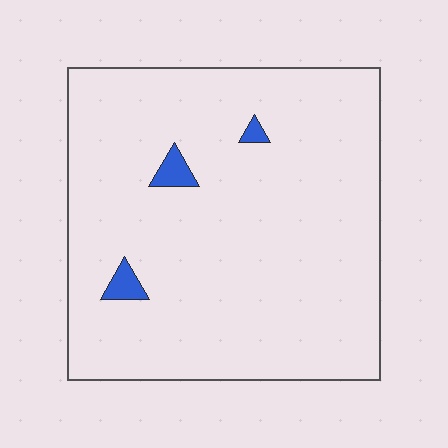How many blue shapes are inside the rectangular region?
3.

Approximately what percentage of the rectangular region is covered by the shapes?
Approximately 5%.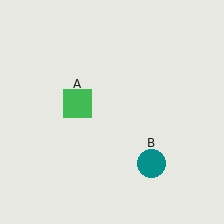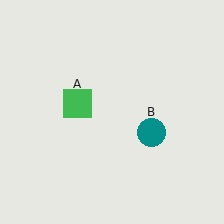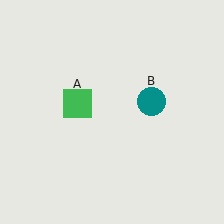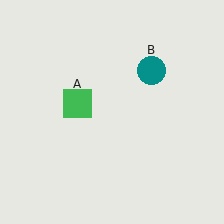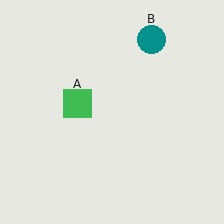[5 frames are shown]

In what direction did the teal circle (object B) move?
The teal circle (object B) moved up.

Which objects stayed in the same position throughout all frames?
Green square (object A) remained stationary.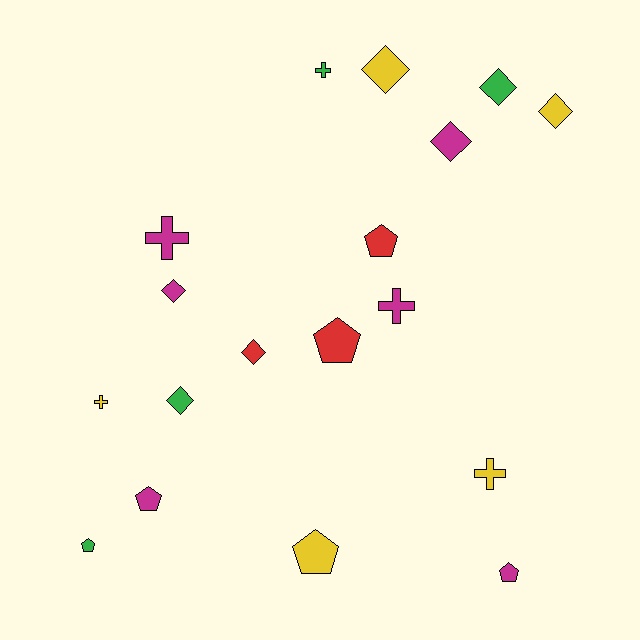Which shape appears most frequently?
Diamond, with 7 objects.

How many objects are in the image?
There are 18 objects.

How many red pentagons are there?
There are 2 red pentagons.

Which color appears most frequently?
Magenta, with 6 objects.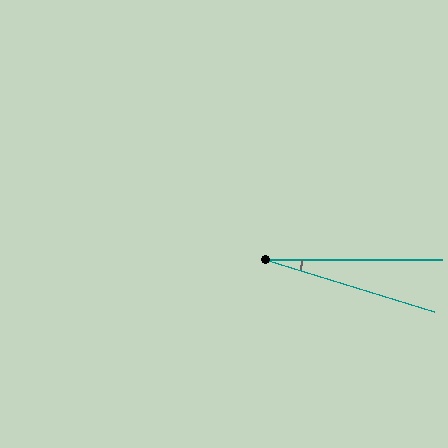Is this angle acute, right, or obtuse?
It is acute.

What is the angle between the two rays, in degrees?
Approximately 17 degrees.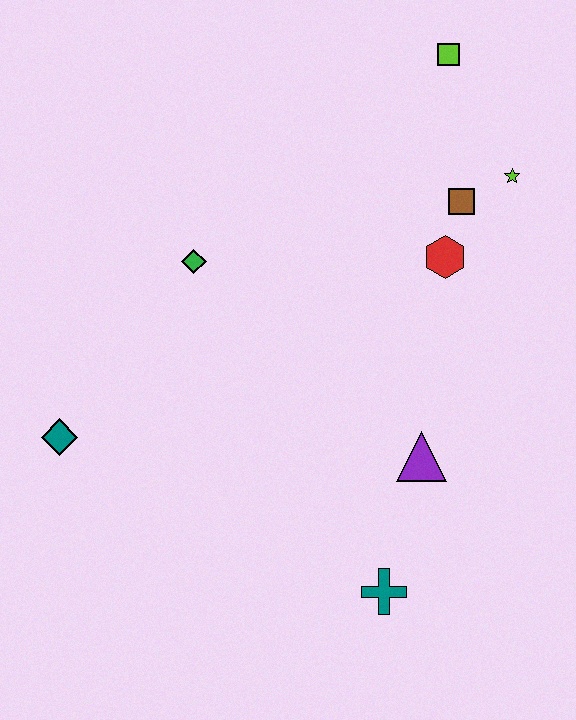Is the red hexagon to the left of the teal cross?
No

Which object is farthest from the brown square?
The teal diamond is farthest from the brown square.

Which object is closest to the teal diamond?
The green diamond is closest to the teal diamond.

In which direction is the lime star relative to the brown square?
The lime star is to the right of the brown square.